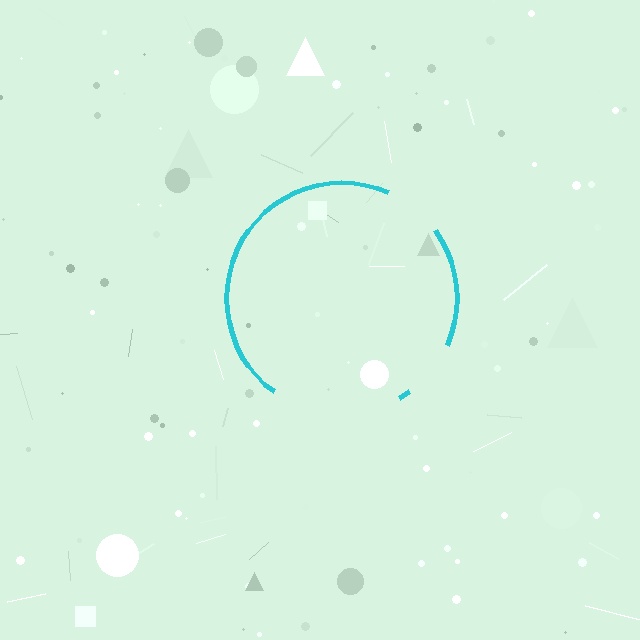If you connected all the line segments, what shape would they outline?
They would outline a circle.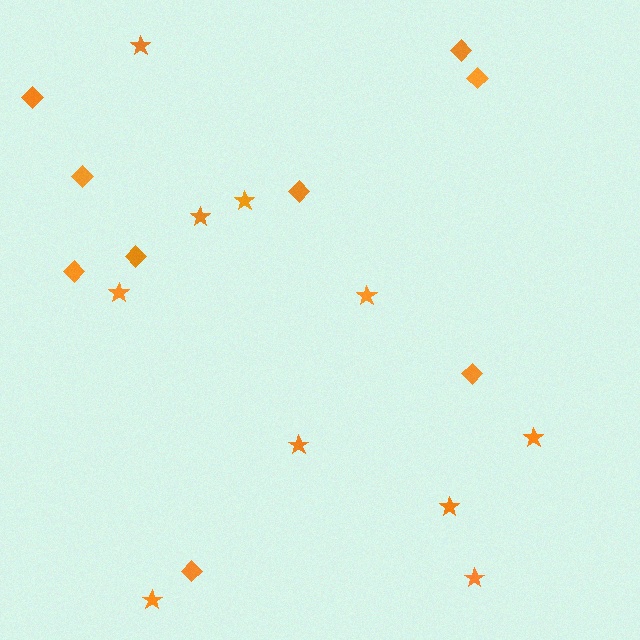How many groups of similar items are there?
There are 2 groups: one group of stars (10) and one group of diamonds (9).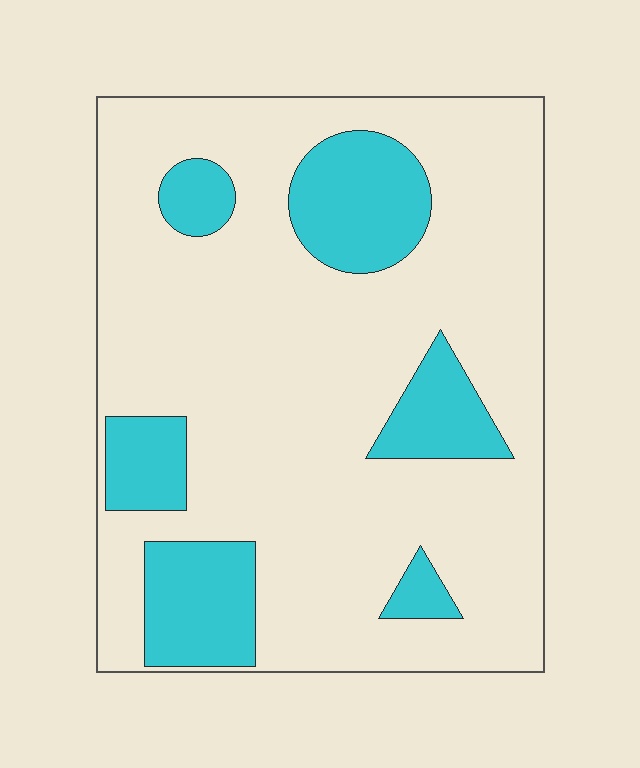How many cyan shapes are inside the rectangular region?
6.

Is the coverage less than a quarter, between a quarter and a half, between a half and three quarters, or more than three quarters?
Less than a quarter.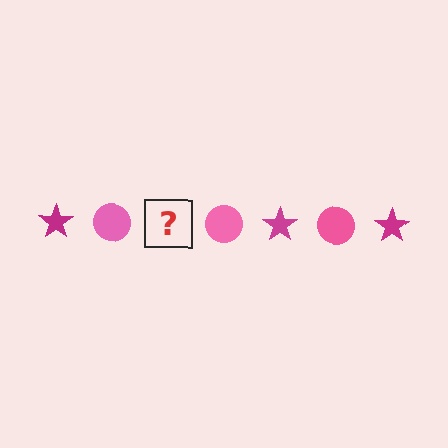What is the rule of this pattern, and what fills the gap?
The rule is that the pattern alternates between magenta star and pink circle. The gap should be filled with a magenta star.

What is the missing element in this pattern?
The missing element is a magenta star.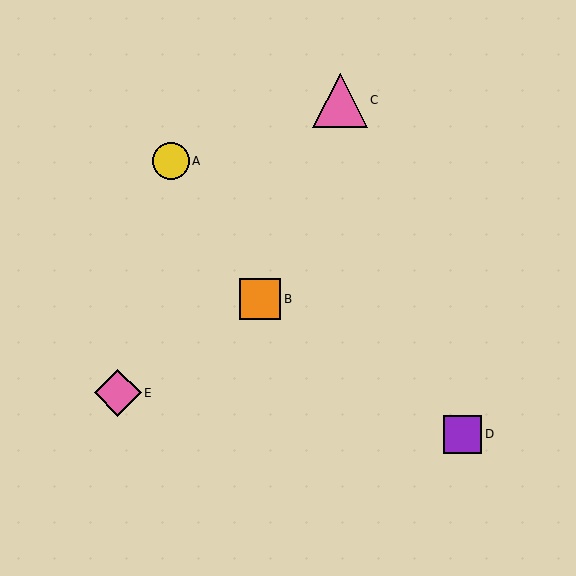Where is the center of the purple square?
The center of the purple square is at (462, 434).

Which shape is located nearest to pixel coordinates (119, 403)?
The pink diamond (labeled E) at (118, 393) is nearest to that location.